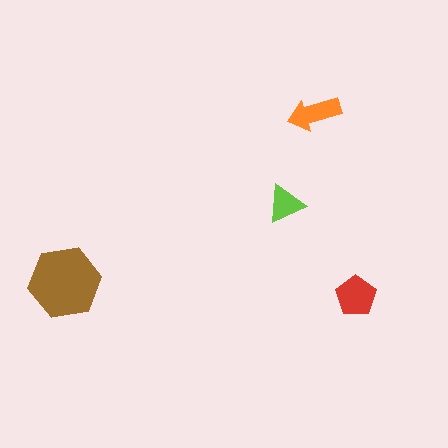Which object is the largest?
The brown hexagon.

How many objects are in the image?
There are 4 objects in the image.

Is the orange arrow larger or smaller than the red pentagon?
Smaller.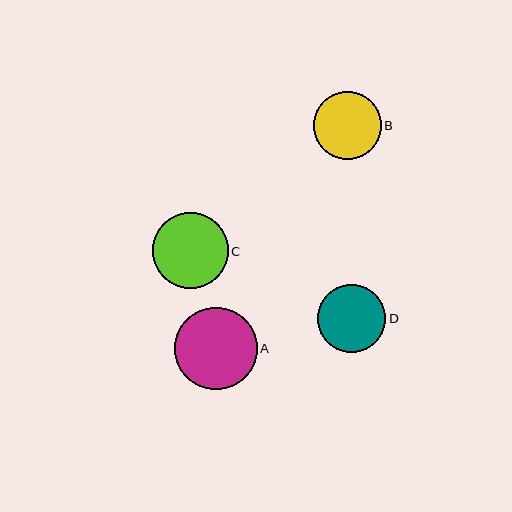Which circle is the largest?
Circle A is the largest with a size of approximately 82 pixels.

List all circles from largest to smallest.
From largest to smallest: A, C, D, B.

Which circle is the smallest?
Circle B is the smallest with a size of approximately 68 pixels.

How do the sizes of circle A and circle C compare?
Circle A and circle C are approximately the same size.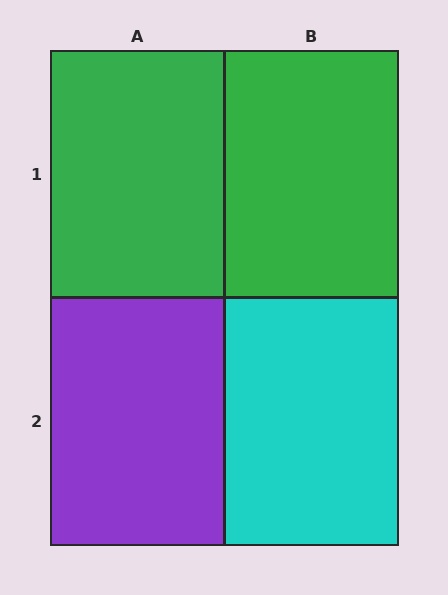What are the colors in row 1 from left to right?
Green, green.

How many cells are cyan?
1 cell is cyan.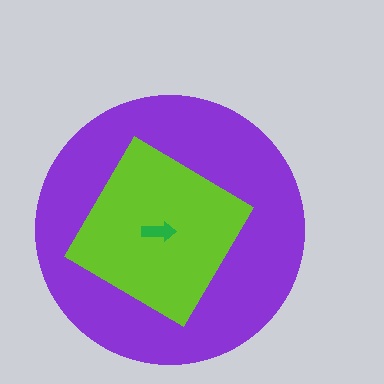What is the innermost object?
The green arrow.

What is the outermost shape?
The purple circle.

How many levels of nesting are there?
3.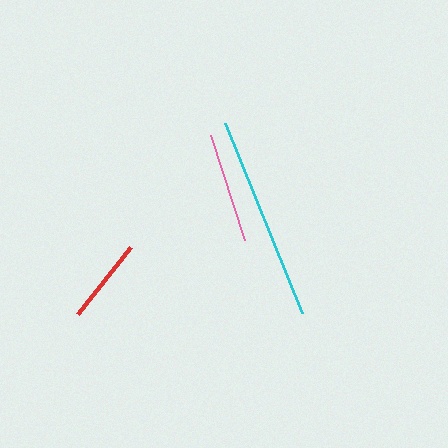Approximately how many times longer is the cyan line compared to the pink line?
The cyan line is approximately 1.9 times the length of the pink line.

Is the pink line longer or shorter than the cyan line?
The cyan line is longer than the pink line.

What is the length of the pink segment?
The pink segment is approximately 111 pixels long.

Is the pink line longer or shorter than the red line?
The pink line is longer than the red line.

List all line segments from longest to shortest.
From longest to shortest: cyan, pink, red.